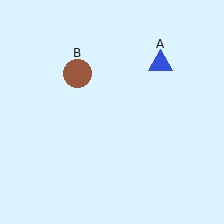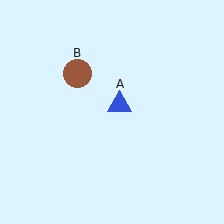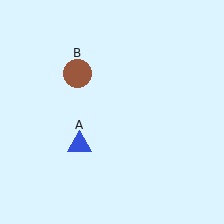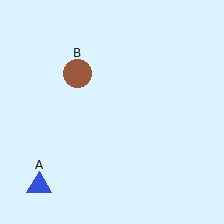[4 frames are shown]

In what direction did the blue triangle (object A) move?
The blue triangle (object A) moved down and to the left.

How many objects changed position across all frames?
1 object changed position: blue triangle (object A).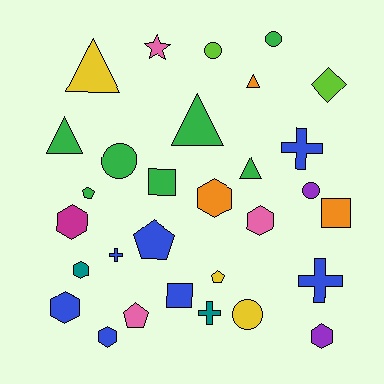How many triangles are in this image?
There are 5 triangles.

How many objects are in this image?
There are 30 objects.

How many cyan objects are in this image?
There are no cyan objects.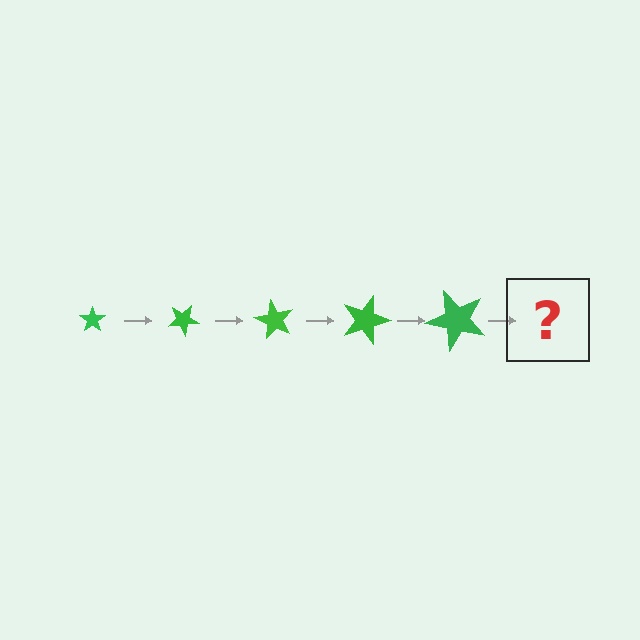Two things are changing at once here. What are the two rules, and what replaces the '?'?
The two rules are that the star grows larger each step and it rotates 30 degrees each step. The '?' should be a star, larger than the previous one and rotated 150 degrees from the start.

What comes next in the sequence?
The next element should be a star, larger than the previous one and rotated 150 degrees from the start.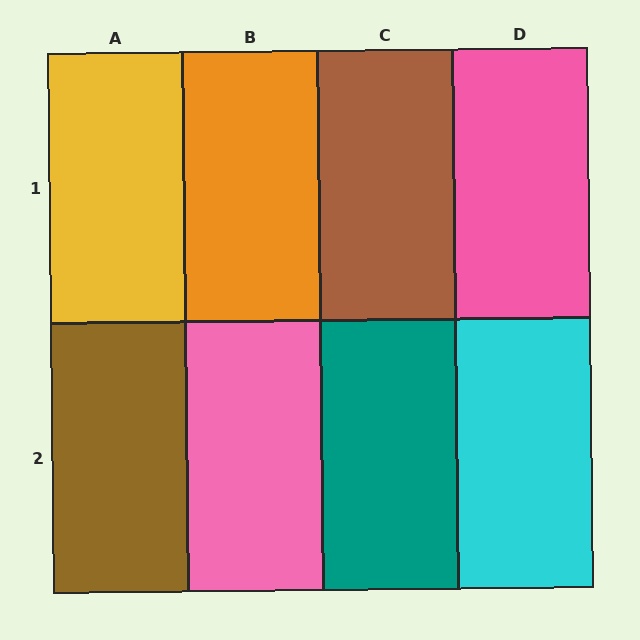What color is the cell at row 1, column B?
Orange.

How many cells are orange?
1 cell is orange.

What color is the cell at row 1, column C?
Brown.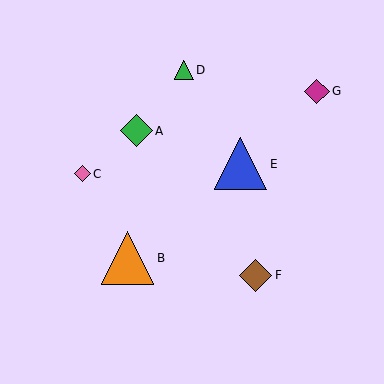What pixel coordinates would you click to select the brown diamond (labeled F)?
Click at (256, 275) to select the brown diamond F.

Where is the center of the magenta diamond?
The center of the magenta diamond is at (317, 91).